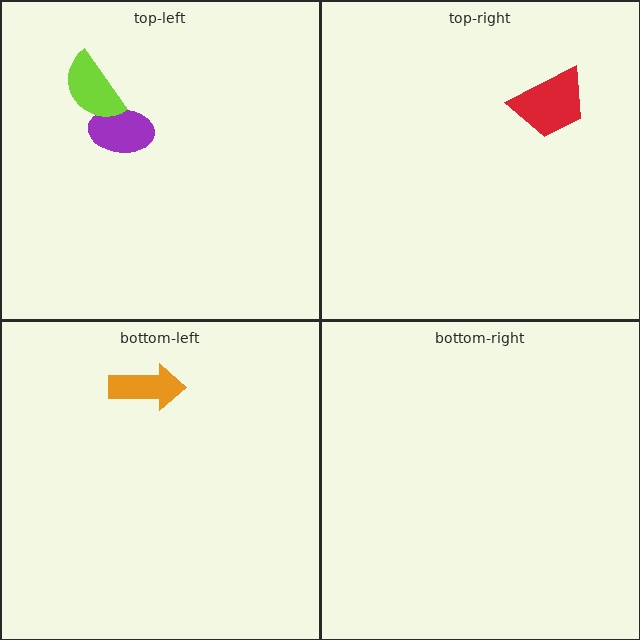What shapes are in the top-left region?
The purple ellipse, the lime semicircle.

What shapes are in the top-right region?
The red trapezoid.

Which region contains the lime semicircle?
The top-left region.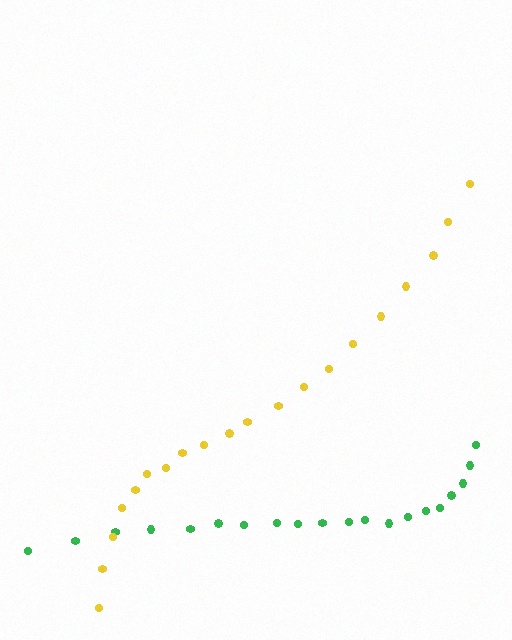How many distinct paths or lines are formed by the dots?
There are 2 distinct paths.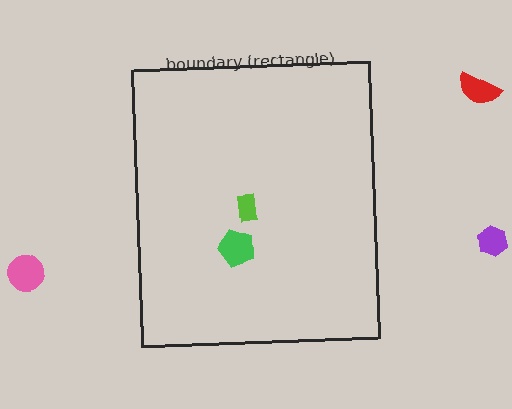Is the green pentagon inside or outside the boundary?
Inside.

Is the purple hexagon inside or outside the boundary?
Outside.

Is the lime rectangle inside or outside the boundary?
Inside.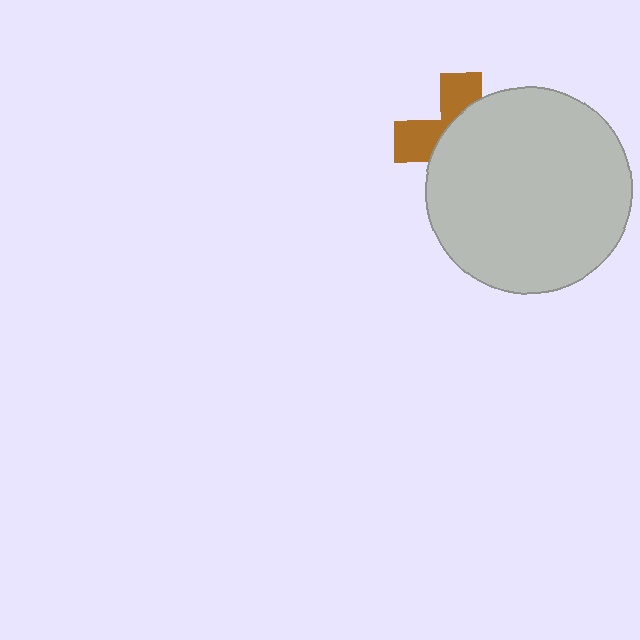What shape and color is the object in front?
The object in front is a light gray circle.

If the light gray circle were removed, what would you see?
You would see the complete brown cross.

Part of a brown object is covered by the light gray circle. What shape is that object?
It is a cross.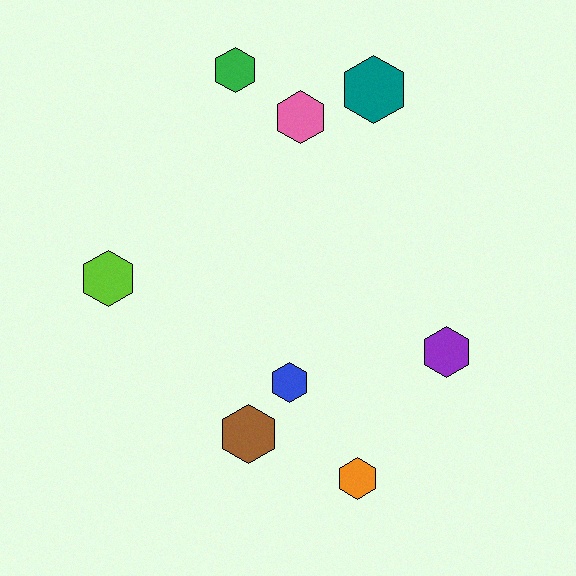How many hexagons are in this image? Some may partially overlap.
There are 8 hexagons.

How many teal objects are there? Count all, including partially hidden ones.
There is 1 teal object.